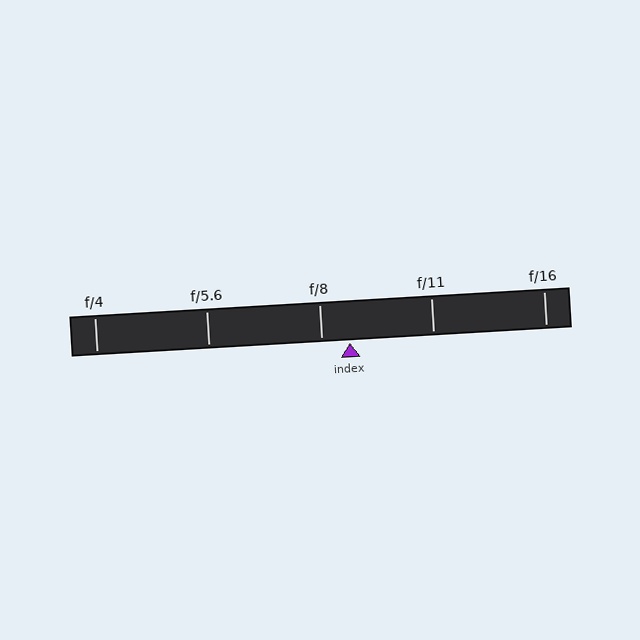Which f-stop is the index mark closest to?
The index mark is closest to f/8.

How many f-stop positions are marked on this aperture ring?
There are 5 f-stop positions marked.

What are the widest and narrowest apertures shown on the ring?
The widest aperture shown is f/4 and the narrowest is f/16.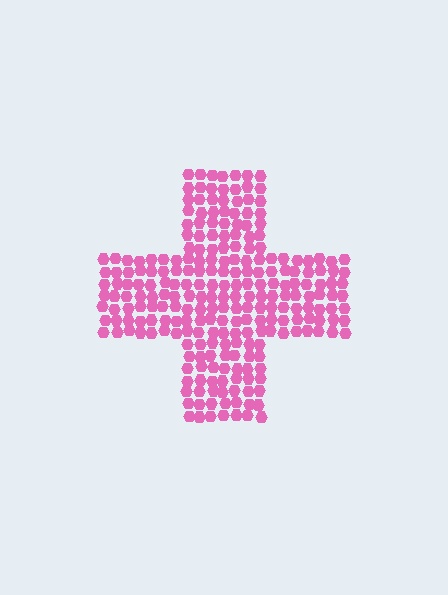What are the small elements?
The small elements are hexagons.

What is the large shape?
The large shape is a cross.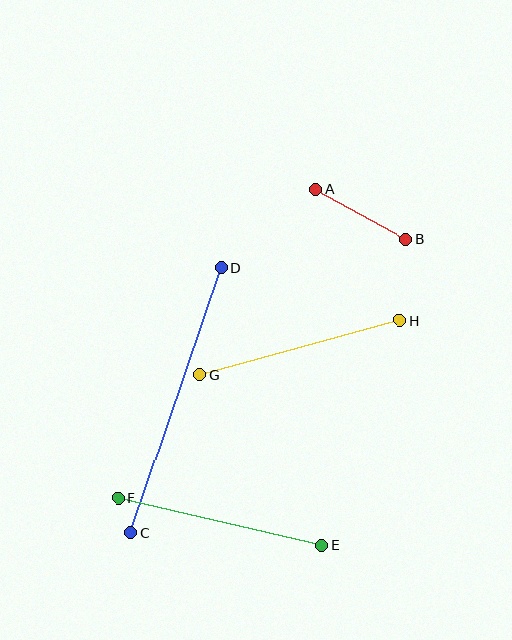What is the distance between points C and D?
The distance is approximately 280 pixels.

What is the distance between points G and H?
The distance is approximately 207 pixels.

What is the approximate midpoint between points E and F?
The midpoint is at approximately (220, 522) pixels.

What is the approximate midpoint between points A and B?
The midpoint is at approximately (361, 214) pixels.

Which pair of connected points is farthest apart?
Points C and D are farthest apart.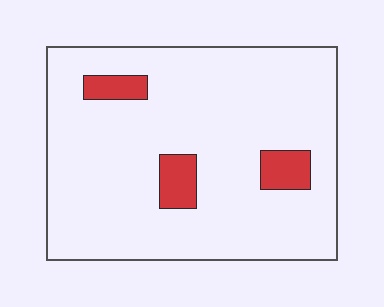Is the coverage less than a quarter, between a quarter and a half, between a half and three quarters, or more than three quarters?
Less than a quarter.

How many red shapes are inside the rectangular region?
3.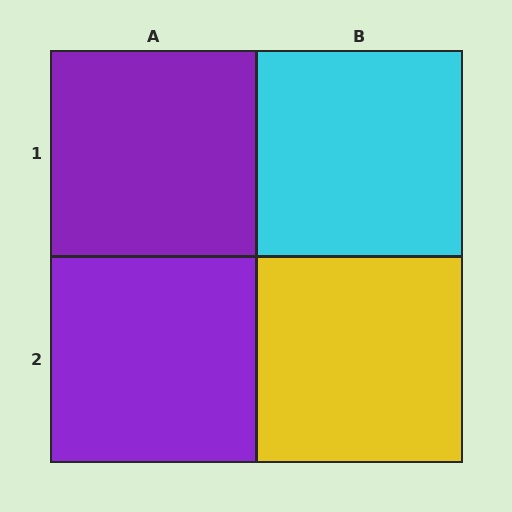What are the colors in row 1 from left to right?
Purple, cyan.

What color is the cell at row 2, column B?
Yellow.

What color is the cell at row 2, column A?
Purple.